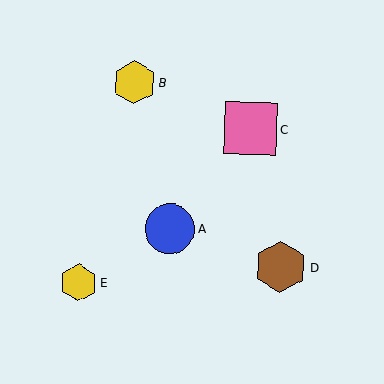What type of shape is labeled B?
Shape B is a yellow hexagon.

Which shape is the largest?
The pink square (labeled C) is the largest.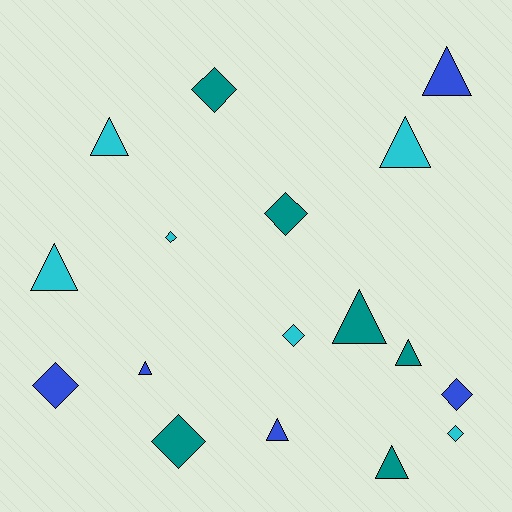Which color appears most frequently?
Teal, with 6 objects.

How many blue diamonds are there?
There are 2 blue diamonds.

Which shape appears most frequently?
Triangle, with 9 objects.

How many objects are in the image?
There are 17 objects.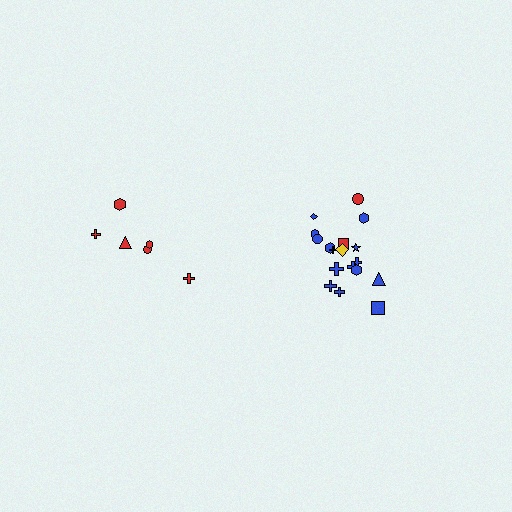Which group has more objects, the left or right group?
The right group.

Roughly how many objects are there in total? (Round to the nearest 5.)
Roughly 25 objects in total.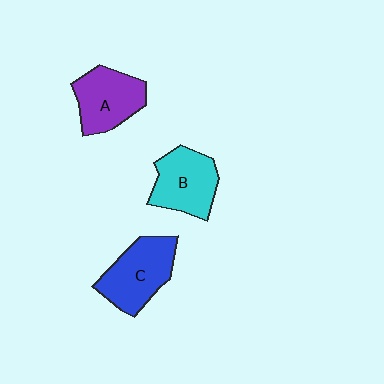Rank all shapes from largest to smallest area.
From largest to smallest: C (blue), B (cyan), A (purple).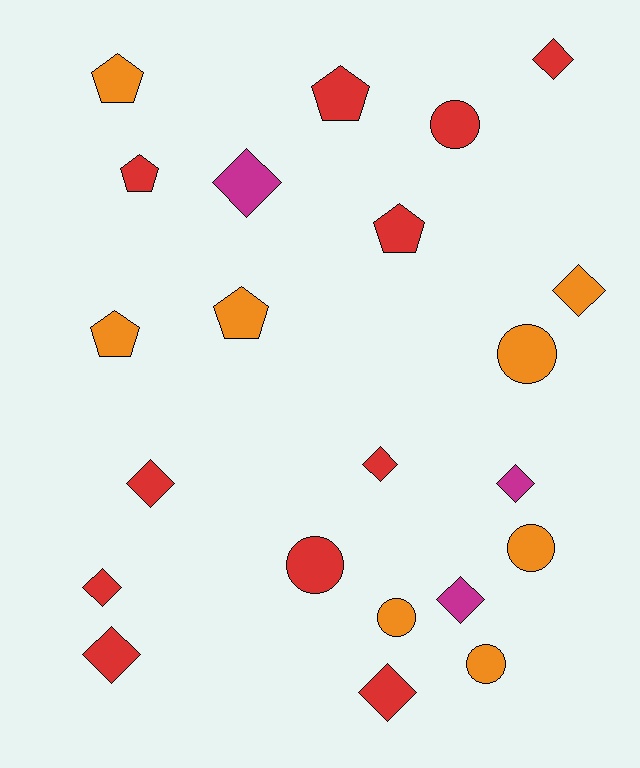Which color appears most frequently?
Red, with 11 objects.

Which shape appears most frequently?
Diamond, with 10 objects.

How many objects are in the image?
There are 22 objects.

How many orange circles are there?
There are 4 orange circles.